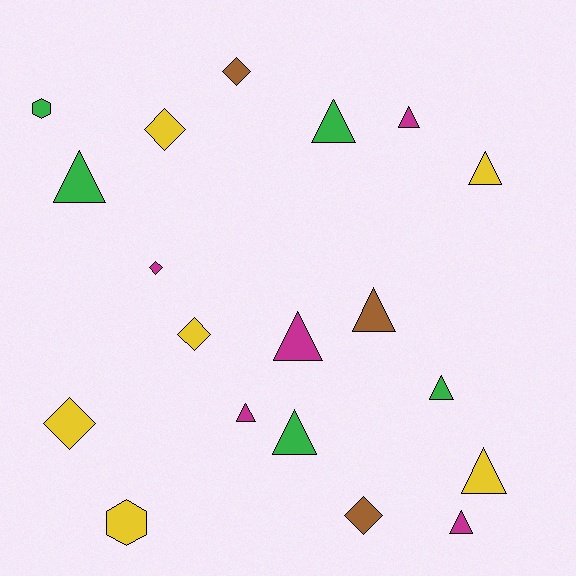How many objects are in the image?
There are 19 objects.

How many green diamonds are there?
There are no green diamonds.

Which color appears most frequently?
Yellow, with 6 objects.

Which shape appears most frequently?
Triangle, with 11 objects.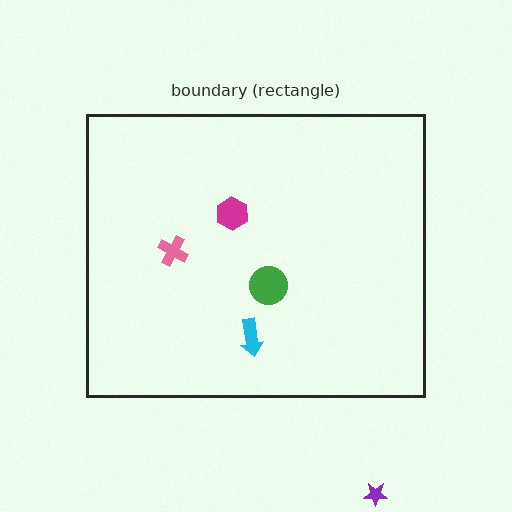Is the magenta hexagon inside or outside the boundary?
Inside.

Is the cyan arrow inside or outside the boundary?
Inside.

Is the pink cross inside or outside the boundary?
Inside.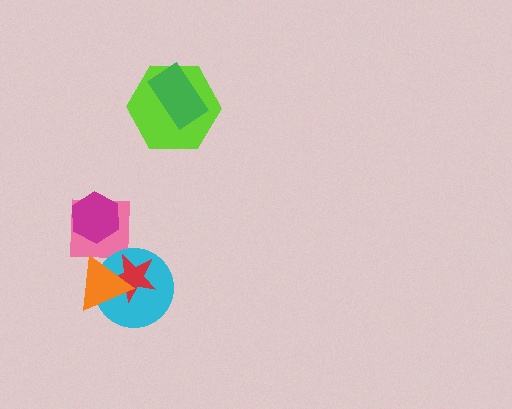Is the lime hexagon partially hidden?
Yes, it is partially covered by another shape.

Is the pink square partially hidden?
Yes, it is partially covered by another shape.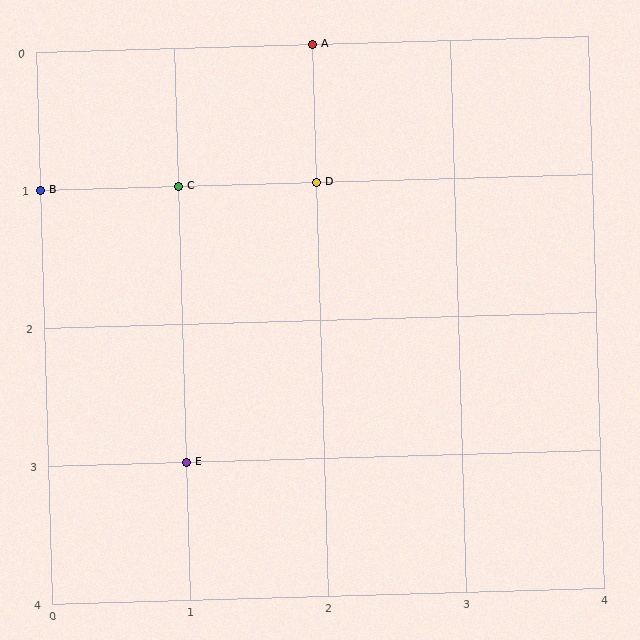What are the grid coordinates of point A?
Point A is at grid coordinates (2, 0).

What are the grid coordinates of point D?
Point D is at grid coordinates (2, 1).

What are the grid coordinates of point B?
Point B is at grid coordinates (0, 1).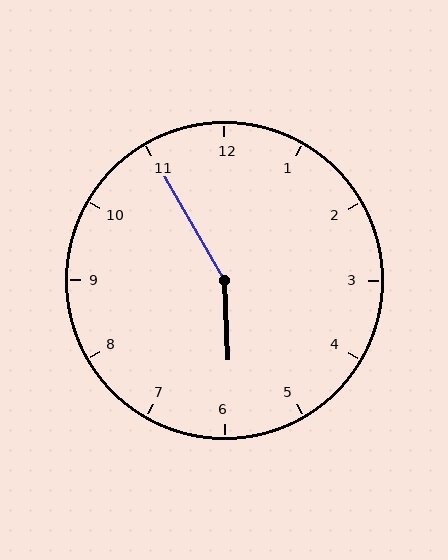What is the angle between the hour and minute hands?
Approximately 152 degrees.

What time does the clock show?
5:55.